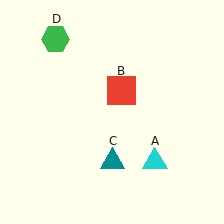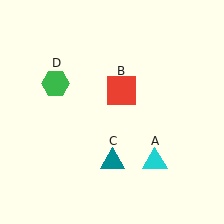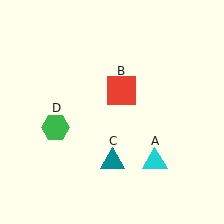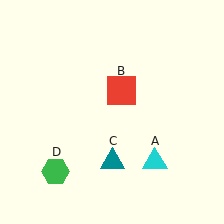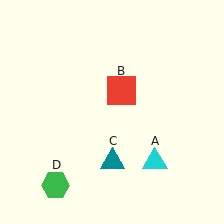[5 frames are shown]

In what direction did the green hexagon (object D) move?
The green hexagon (object D) moved down.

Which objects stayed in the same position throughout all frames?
Cyan triangle (object A) and red square (object B) and teal triangle (object C) remained stationary.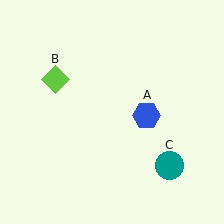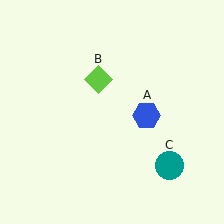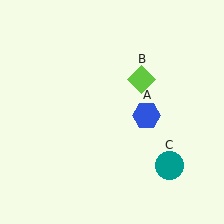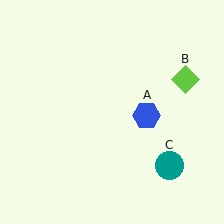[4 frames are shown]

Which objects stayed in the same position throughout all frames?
Blue hexagon (object A) and teal circle (object C) remained stationary.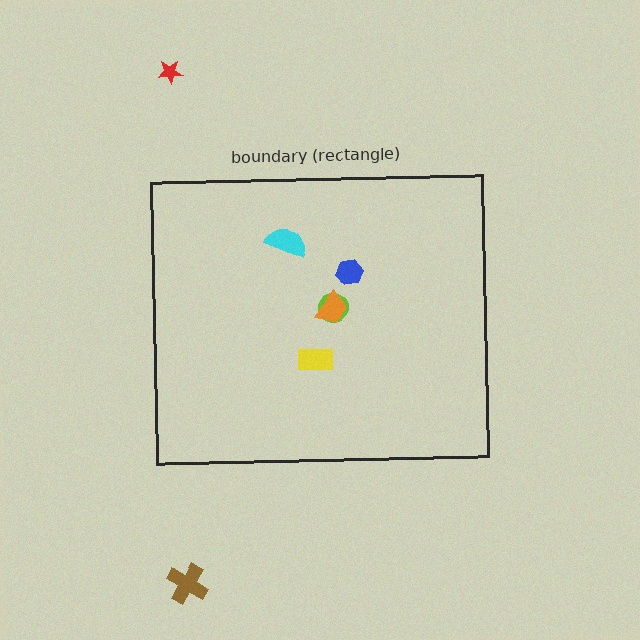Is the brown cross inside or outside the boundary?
Outside.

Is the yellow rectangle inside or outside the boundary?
Inside.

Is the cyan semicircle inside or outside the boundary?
Inside.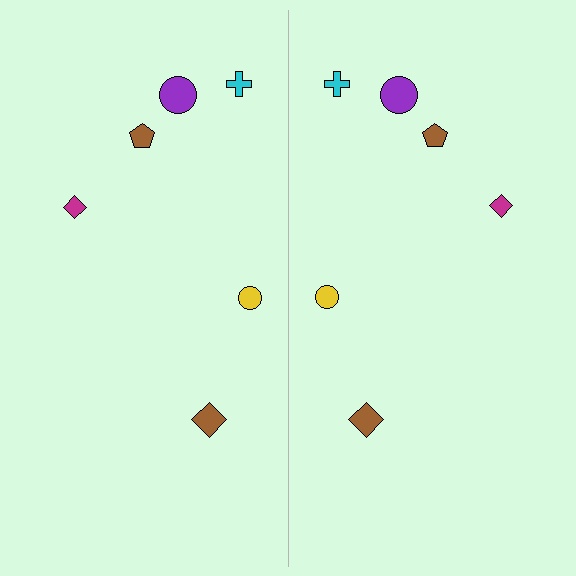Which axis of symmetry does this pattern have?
The pattern has a vertical axis of symmetry running through the center of the image.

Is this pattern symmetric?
Yes, this pattern has bilateral (reflection) symmetry.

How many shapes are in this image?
There are 12 shapes in this image.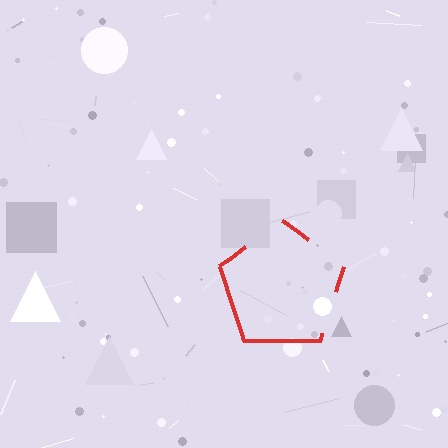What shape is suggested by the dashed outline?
The dashed outline suggests a pentagon.